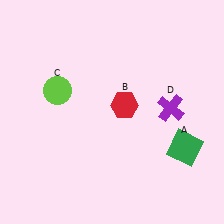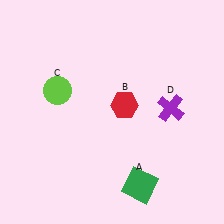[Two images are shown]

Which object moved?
The green square (A) moved left.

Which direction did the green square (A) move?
The green square (A) moved left.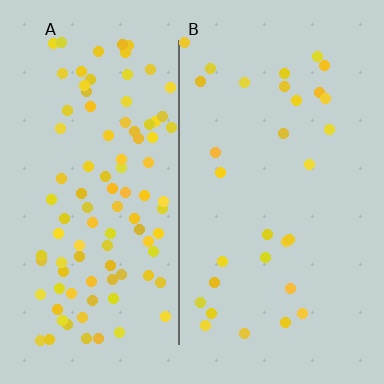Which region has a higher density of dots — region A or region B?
A (the left).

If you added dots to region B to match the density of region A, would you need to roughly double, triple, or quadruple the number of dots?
Approximately triple.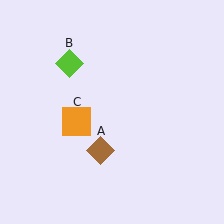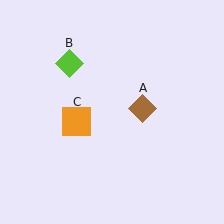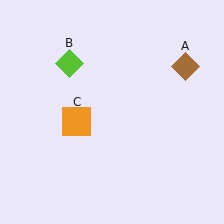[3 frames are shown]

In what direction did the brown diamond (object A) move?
The brown diamond (object A) moved up and to the right.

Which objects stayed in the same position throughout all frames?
Lime diamond (object B) and orange square (object C) remained stationary.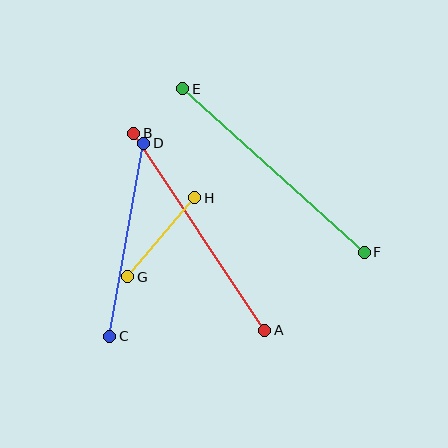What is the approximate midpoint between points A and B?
The midpoint is at approximately (199, 232) pixels.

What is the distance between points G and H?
The distance is approximately 104 pixels.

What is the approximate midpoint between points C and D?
The midpoint is at approximately (127, 240) pixels.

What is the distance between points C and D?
The distance is approximately 196 pixels.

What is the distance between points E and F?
The distance is approximately 244 pixels.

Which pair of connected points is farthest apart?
Points E and F are farthest apart.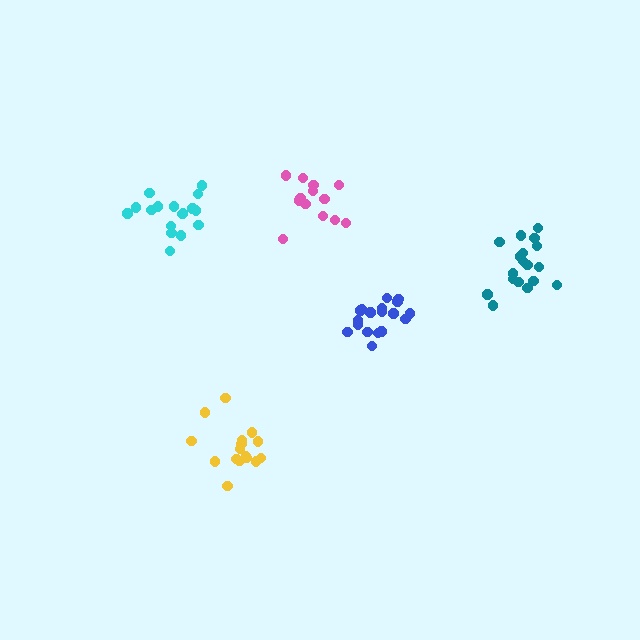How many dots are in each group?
Group 1: 16 dots, Group 2: 18 dots, Group 3: 18 dots, Group 4: 17 dots, Group 5: 13 dots (82 total).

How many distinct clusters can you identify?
There are 5 distinct clusters.